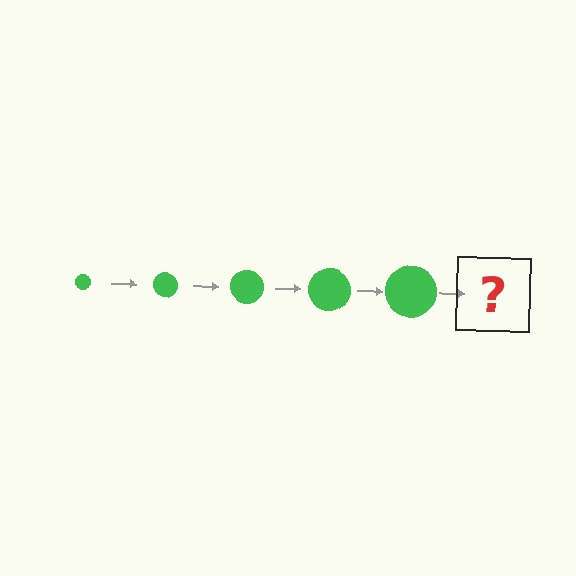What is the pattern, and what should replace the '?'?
The pattern is that the circle gets progressively larger each step. The '?' should be a green circle, larger than the previous one.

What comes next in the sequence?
The next element should be a green circle, larger than the previous one.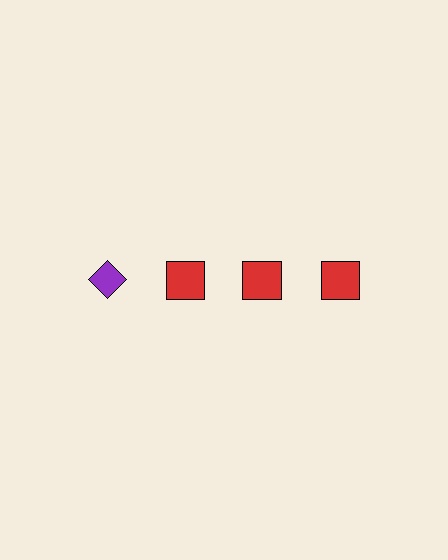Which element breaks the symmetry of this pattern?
The purple diamond in the top row, leftmost column breaks the symmetry. All other shapes are red squares.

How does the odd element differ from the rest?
It differs in both color (purple instead of red) and shape (diamond instead of square).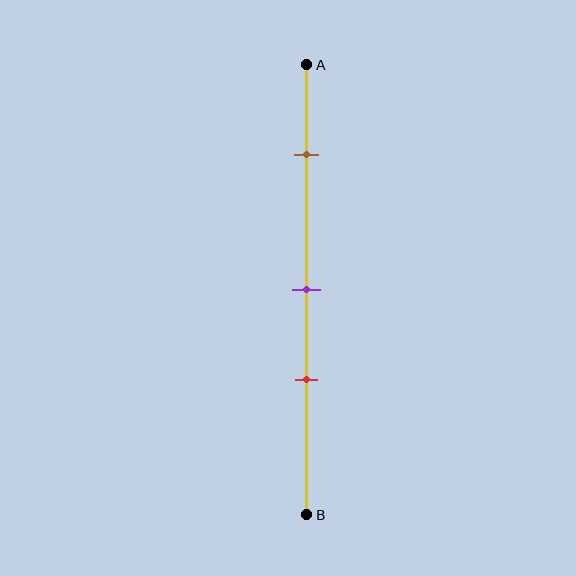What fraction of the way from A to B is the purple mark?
The purple mark is approximately 50% (0.5) of the way from A to B.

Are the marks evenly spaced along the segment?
No, the marks are not evenly spaced.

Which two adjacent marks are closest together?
The purple and red marks are the closest adjacent pair.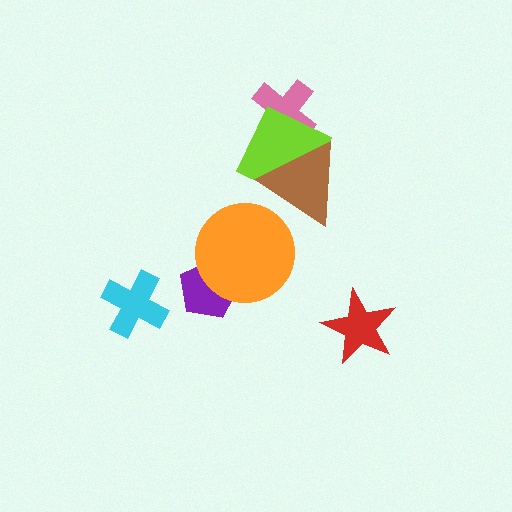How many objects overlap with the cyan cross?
0 objects overlap with the cyan cross.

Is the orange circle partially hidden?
No, no other shape covers it.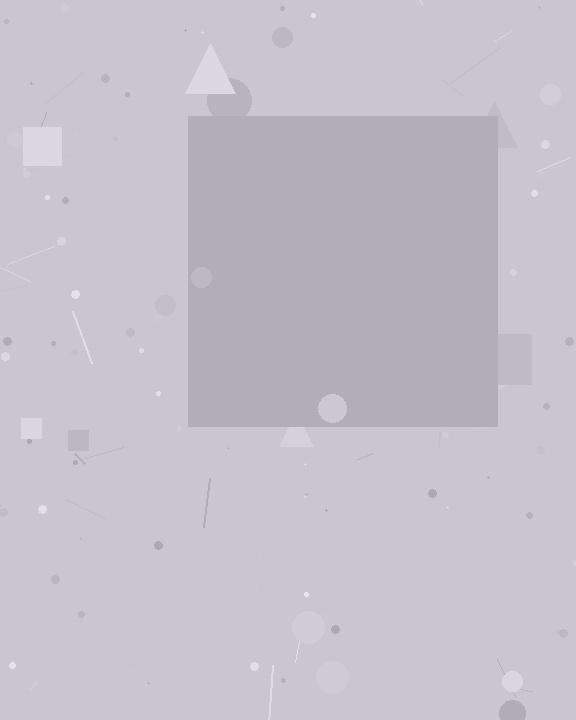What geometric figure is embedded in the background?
A square is embedded in the background.